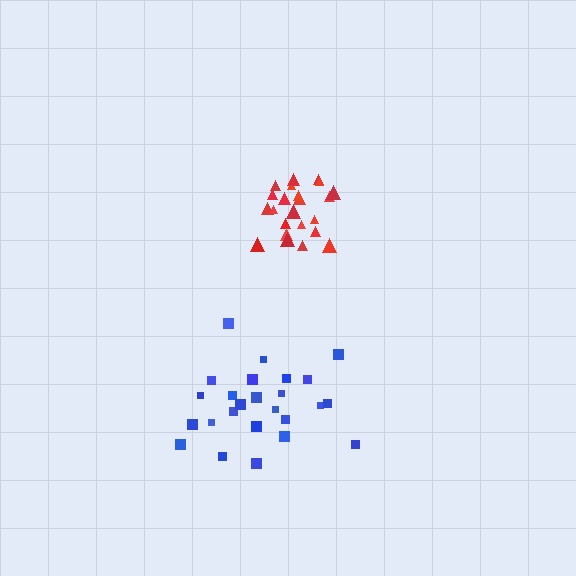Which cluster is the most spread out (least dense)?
Blue.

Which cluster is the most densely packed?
Red.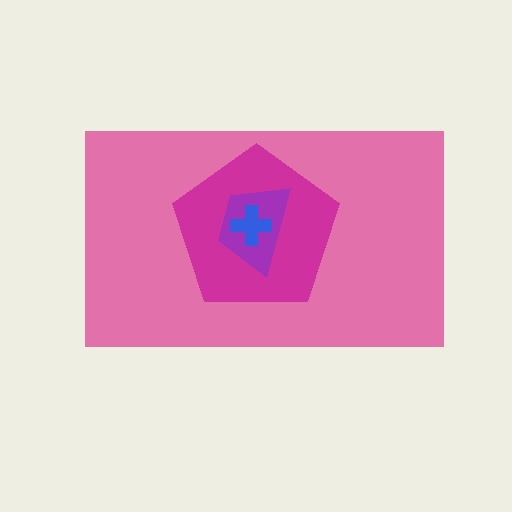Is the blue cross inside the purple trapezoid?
Yes.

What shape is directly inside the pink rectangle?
The magenta pentagon.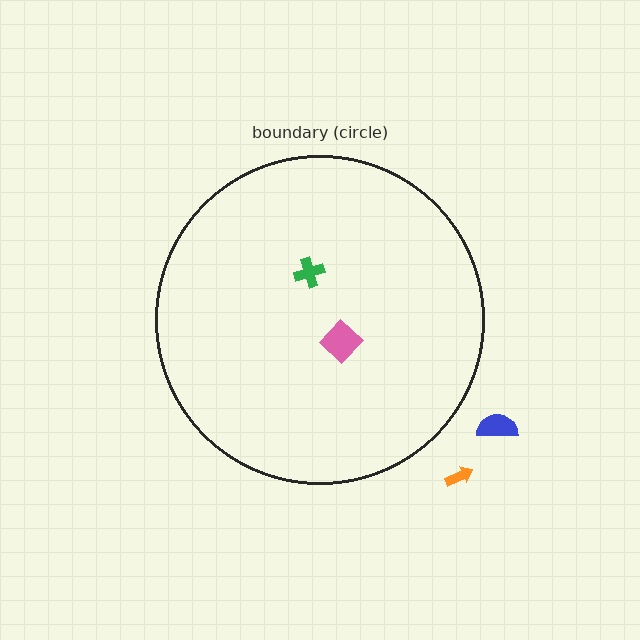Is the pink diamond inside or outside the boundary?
Inside.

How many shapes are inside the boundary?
2 inside, 2 outside.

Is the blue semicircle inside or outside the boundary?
Outside.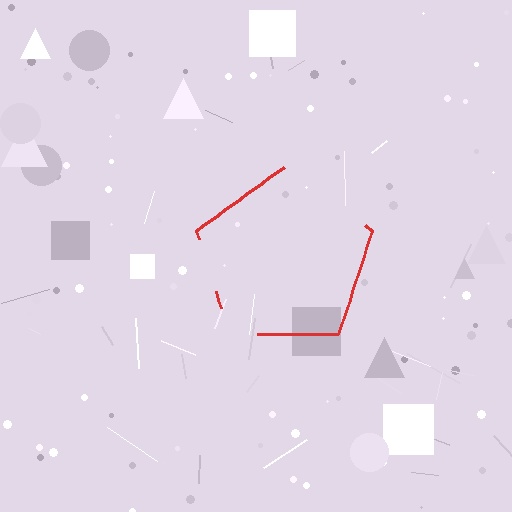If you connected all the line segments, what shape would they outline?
They would outline a pentagon.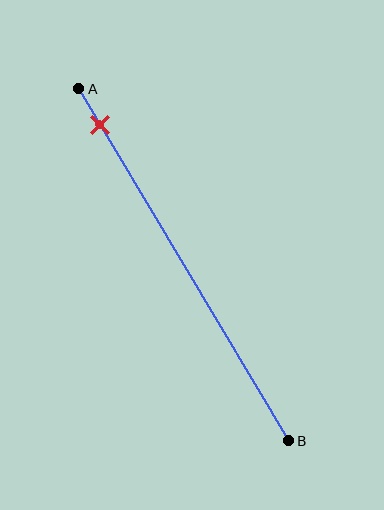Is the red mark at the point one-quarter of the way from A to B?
No, the mark is at about 10% from A, not at the 25% one-quarter point.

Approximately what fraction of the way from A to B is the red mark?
The red mark is approximately 10% of the way from A to B.